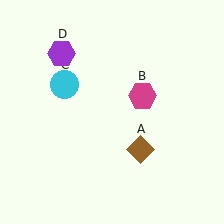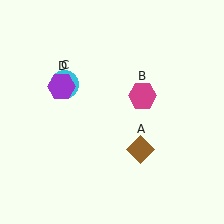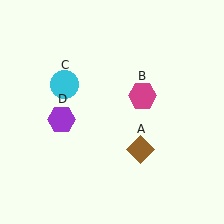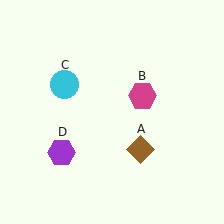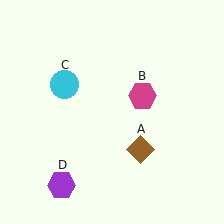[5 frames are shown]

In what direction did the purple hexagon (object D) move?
The purple hexagon (object D) moved down.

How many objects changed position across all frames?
1 object changed position: purple hexagon (object D).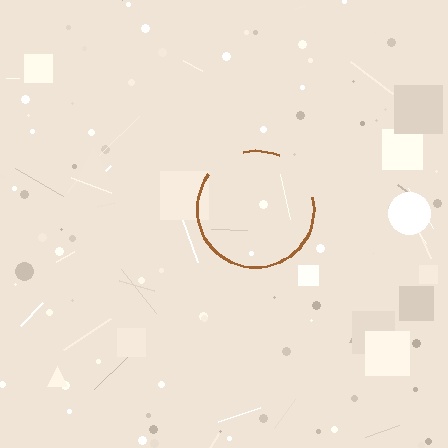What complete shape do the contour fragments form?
The contour fragments form a circle.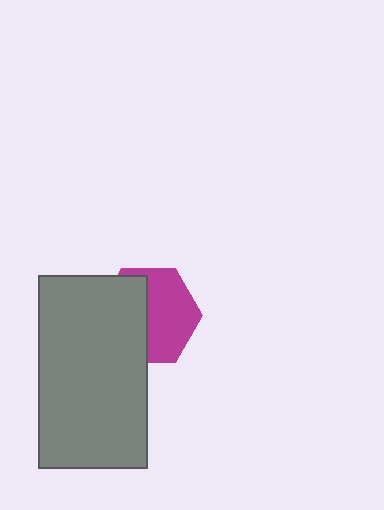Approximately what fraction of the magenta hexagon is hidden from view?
Roughly 46% of the magenta hexagon is hidden behind the gray rectangle.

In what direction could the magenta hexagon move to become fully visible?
The magenta hexagon could move right. That would shift it out from behind the gray rectangle entirely.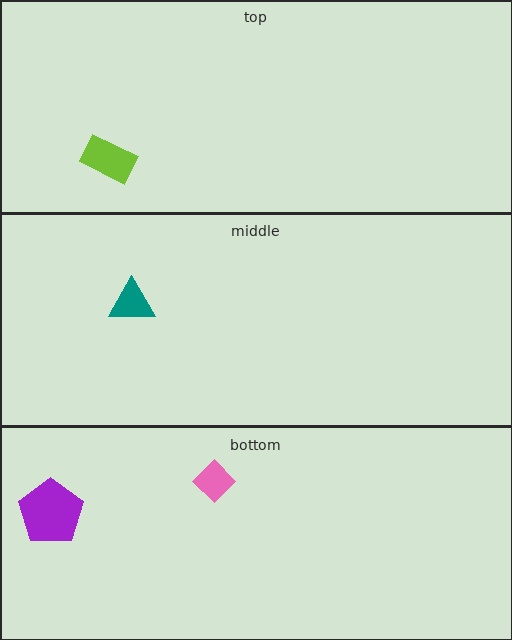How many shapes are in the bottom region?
2.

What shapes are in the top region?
The lime rectangle.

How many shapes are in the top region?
1.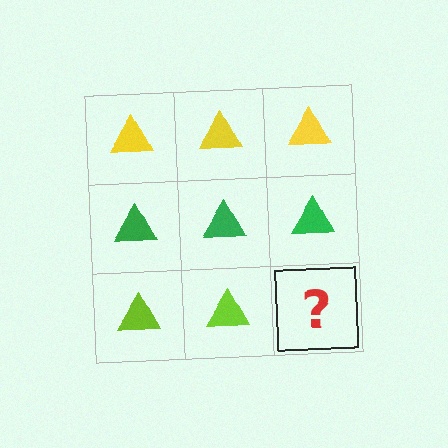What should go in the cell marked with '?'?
The missing cell should contain a lime triangle.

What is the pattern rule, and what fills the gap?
The rule is that each row has a consistent color. The gap should be filled with a lime triangle.